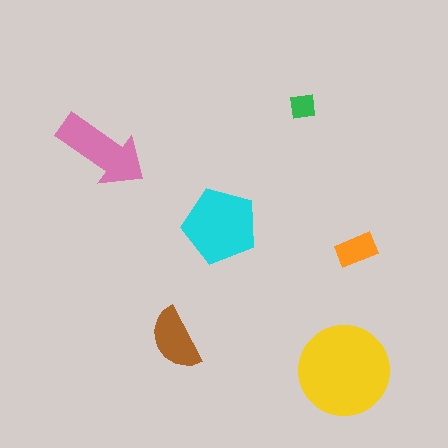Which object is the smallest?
The green square.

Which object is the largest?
The yellow circle.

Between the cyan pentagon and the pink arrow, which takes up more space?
The cyan pentagon.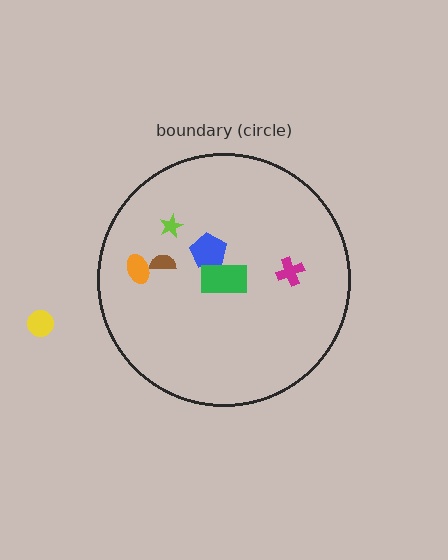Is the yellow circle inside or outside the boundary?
Outside.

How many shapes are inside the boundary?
6 inside, 1 outside.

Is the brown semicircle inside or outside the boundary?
Inside.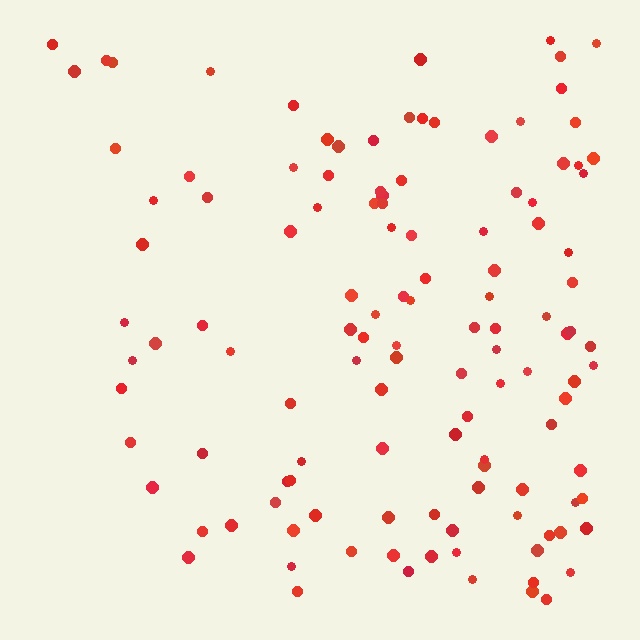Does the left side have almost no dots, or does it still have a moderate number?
Still a moderate number, just noticeably fewer than the right.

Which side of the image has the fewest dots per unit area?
The left.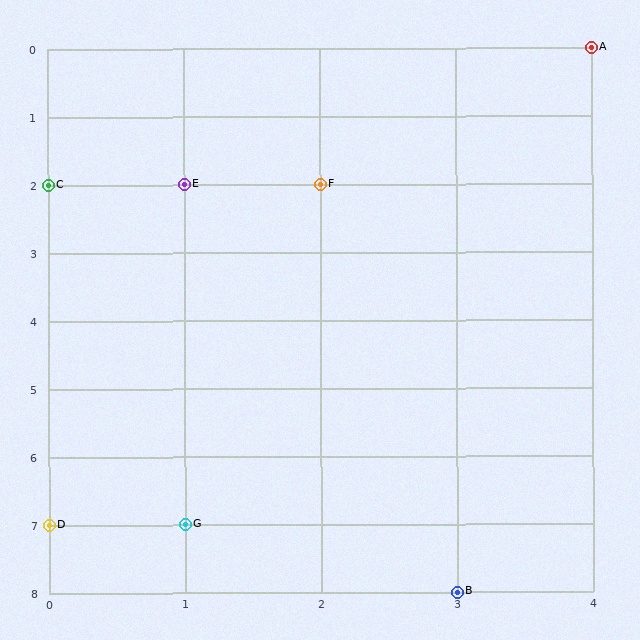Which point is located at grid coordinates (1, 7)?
Point G is at (1, 7).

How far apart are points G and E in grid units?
Points G and E are 5 rows apart.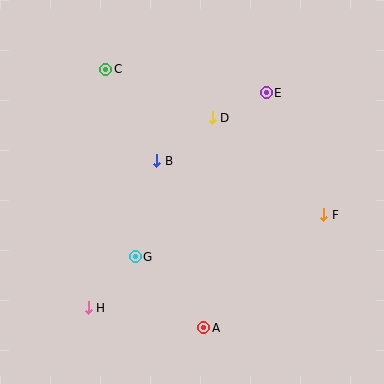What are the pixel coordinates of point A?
Point A is at (204, 328).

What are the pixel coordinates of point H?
Point H is at (88, 308).